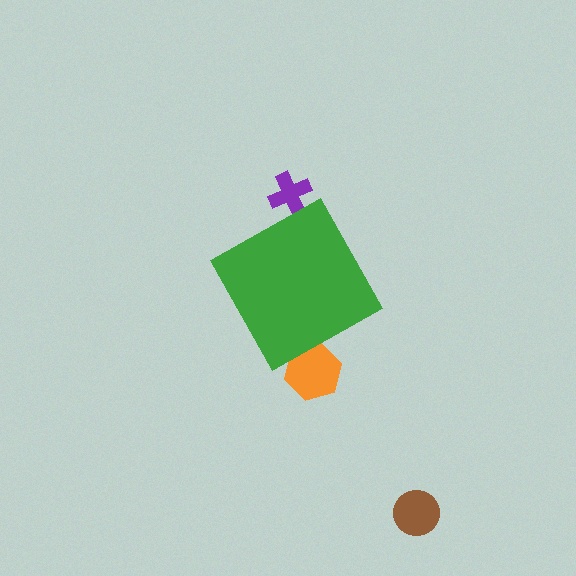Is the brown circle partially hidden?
No, the brown circle is fully visible.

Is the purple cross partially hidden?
Yes, the purple cross is partially hidden behind the green diamond.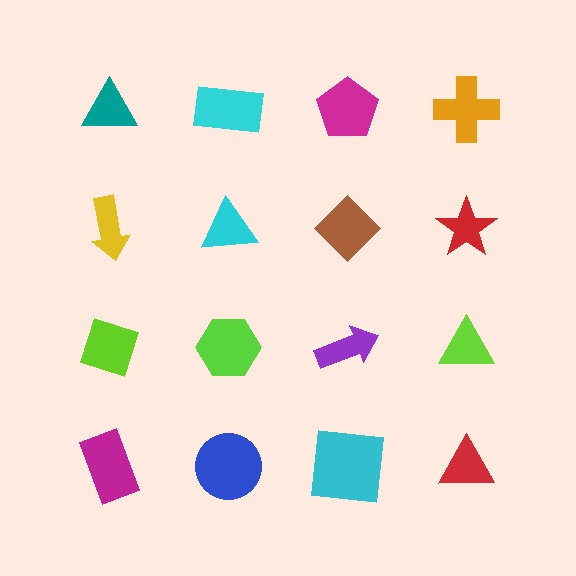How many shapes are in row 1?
4 shapes.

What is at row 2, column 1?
A yellow arrow.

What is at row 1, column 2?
A cyan rectangle.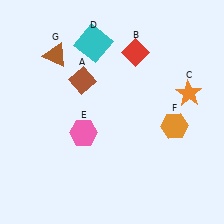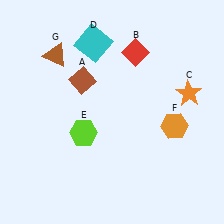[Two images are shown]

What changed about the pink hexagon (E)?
In Image 1, E is pink. In Image 2, it changed to lime.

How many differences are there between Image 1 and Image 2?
There is 1 difference between the two images.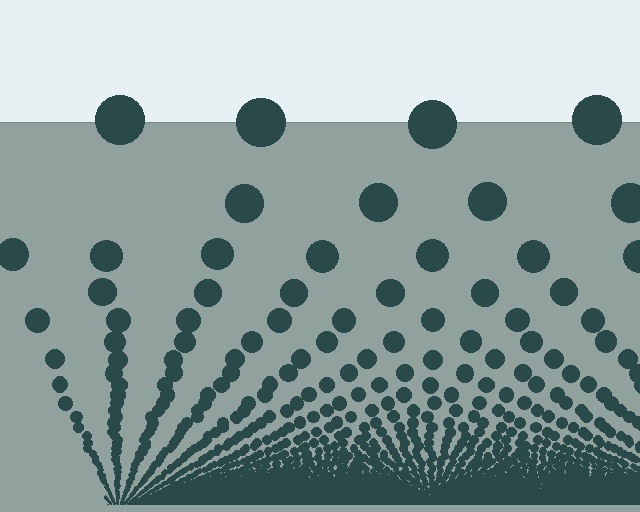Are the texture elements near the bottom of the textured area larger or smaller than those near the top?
Smaller. The gradient is inverted — elements near the bottom are smaller and denser.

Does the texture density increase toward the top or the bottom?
Density increases toward the bottom.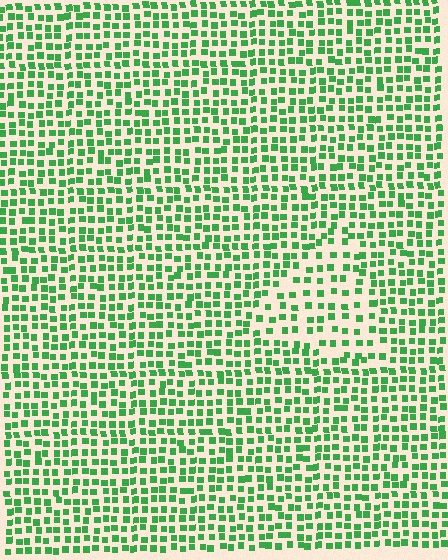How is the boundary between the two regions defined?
The boundary is defined by a change in element density (approximately 1.7x ratio). All elements are the same color, size, and shape.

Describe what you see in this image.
The image contains small green elements arranged at two different densities. A triangle-shaped region is visible where the elements are less densely packed than the surrounding area.